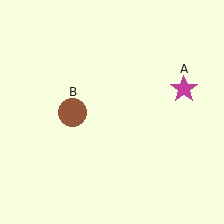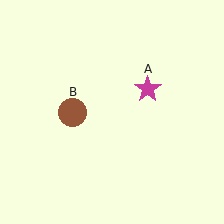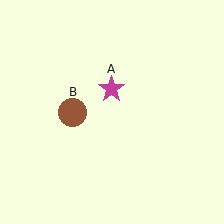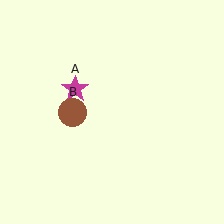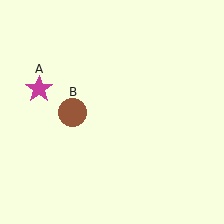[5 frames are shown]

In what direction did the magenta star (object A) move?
The magenta star (object A) moved left.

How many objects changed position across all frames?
1 object changed position: magenta star (object A).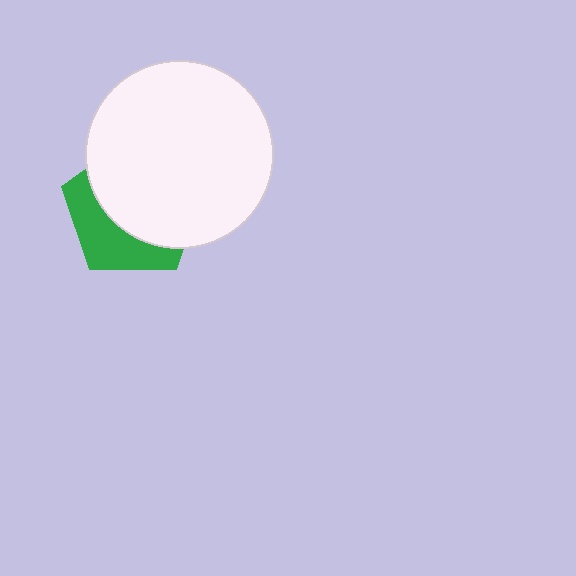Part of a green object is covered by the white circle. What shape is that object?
It is a pentagon.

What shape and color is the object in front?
The object in front is a white circle.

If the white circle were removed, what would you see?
You would see the complete green pentagon.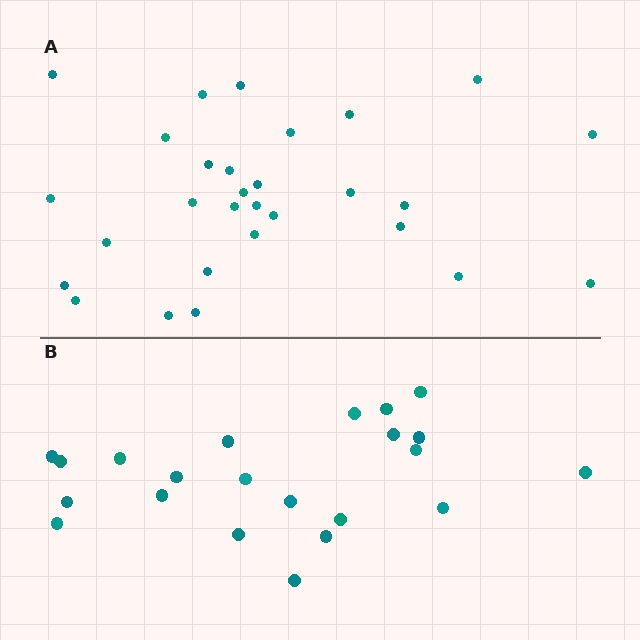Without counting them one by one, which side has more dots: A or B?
Region A (the top region) has more dots.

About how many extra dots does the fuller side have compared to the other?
Region A has roughly 8 or so more dots than region B.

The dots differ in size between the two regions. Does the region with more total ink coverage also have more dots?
No. Region B has more total ink coverage because its dots are larger, but region A actually contains more individual dots. Total area can be misleading — the number of items is what matters here.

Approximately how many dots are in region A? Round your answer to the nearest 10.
About 30 dots. (The exact count is 29, which rounds to 30.)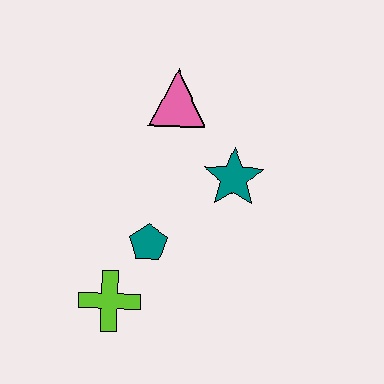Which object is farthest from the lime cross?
The pink triangle is farthest from the lime cross.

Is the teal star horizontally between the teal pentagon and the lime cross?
No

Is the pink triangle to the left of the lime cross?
No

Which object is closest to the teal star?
The pink triangle is closest to the teal star.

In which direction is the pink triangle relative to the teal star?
The pink triangle is above the teal star.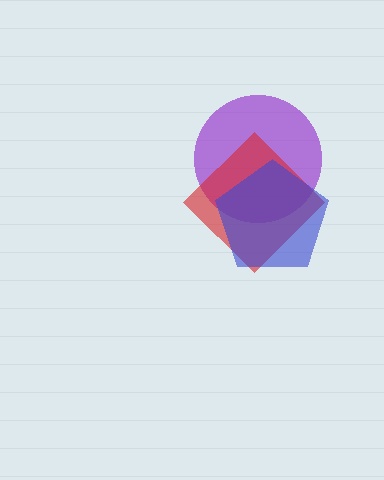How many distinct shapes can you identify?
There are 3 distinct shapes: a purple circle, a red diamond, a blue pentagon.